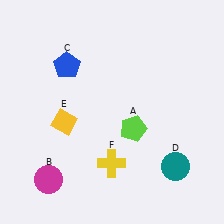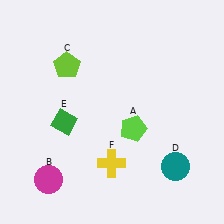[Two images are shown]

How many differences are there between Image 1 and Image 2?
There are 2 differences between the two images.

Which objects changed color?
C changed from blue to lime. E changed from yellow to green.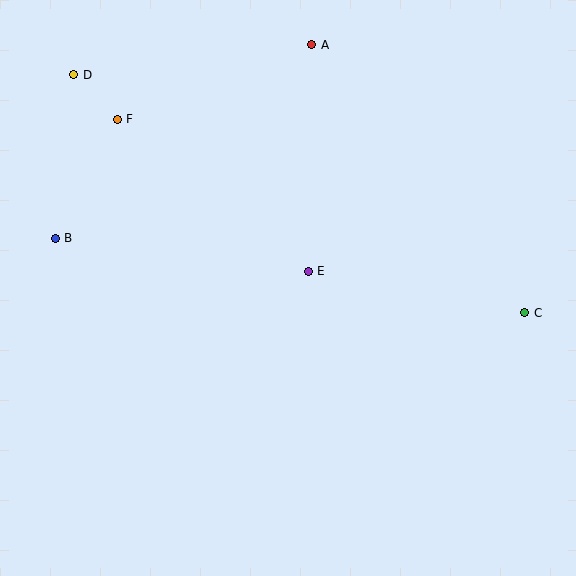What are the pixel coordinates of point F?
Point F is at (117, 119).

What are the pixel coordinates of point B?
Point B is at (55, 238).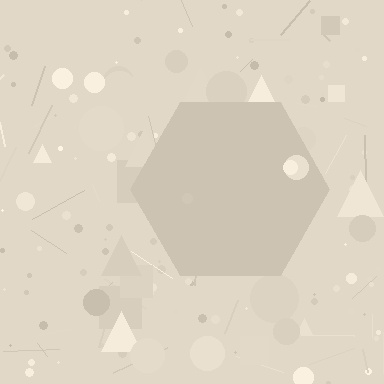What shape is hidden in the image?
A hexagon is hidden in the image.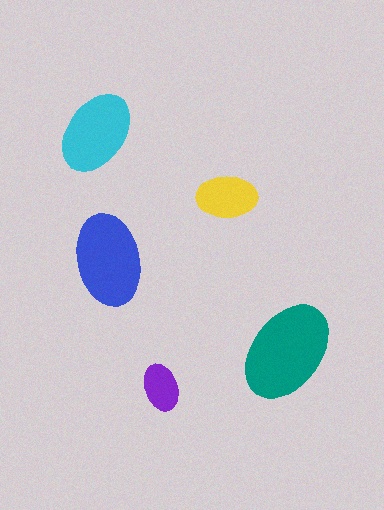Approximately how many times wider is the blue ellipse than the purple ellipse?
About 2 times wider.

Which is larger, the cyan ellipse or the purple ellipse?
The cyan one.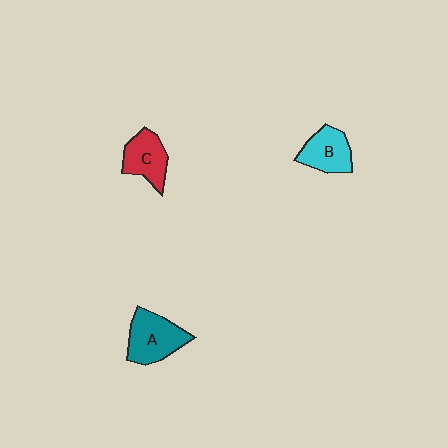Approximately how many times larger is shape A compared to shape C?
Approximately 1.3 times.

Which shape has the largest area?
Shape A (teal).